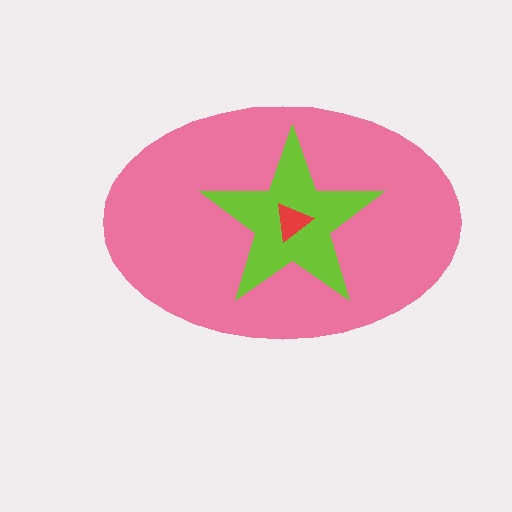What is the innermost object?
The red triangle.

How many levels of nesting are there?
3.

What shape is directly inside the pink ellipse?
The lime star.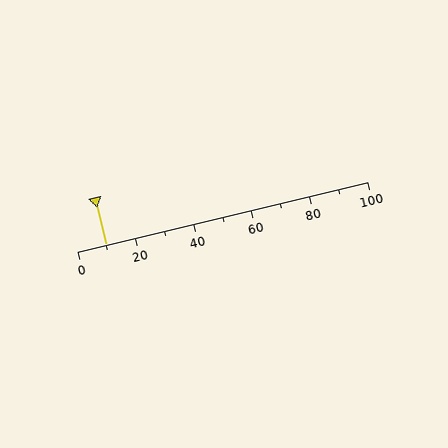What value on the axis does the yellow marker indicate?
The marker indicates approximately 10.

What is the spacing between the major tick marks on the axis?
The major ticks are spaced 20 apart.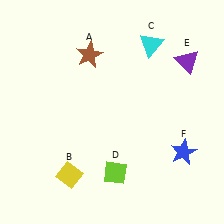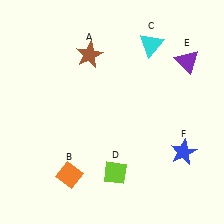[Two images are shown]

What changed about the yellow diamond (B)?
In Image 1, B is yellow. In Image 2, it changed to orange.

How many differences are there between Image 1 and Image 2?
There is 1 difference between the two images.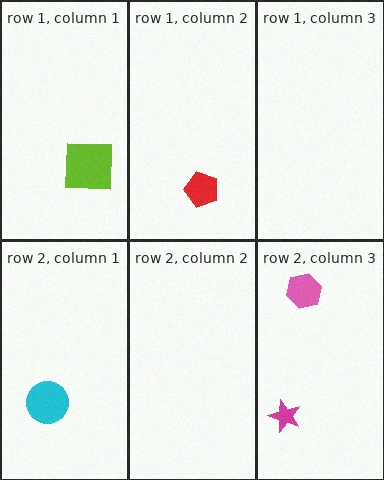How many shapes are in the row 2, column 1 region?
1.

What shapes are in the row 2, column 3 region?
The magenta star, the pink hexagon.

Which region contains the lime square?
The row 1, column 1 region.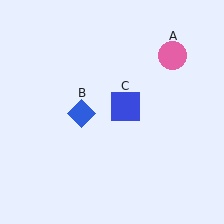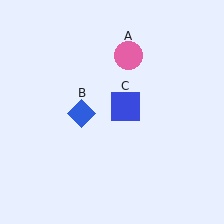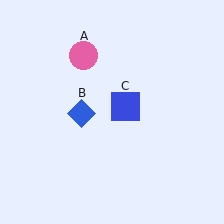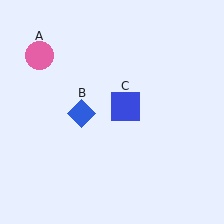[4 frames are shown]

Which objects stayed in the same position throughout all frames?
Blue diamond (object B) and blue square (object C) remained stationary.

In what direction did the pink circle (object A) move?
The pink circle (object A) moved left.